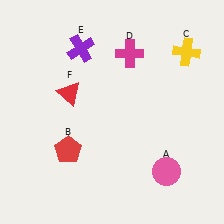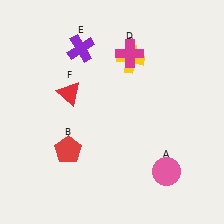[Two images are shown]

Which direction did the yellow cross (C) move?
The yellow cross (C) moved left.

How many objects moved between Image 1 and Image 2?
1 object moved between the two images.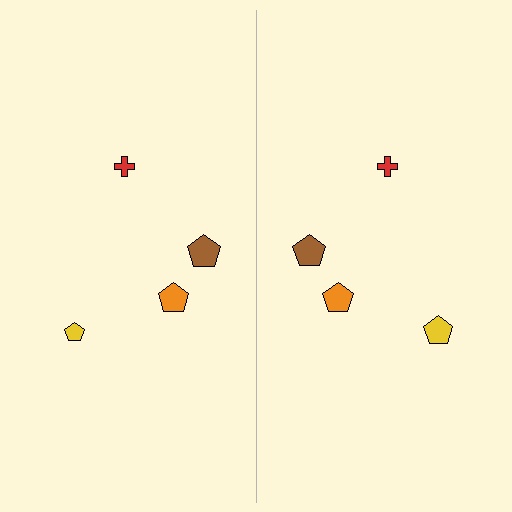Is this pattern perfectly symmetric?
No, the pattern is not perfectly symmetric. The yellow pentagon on the right side has a different size than its mirror counterpart.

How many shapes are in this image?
There are 8 shapes in this image.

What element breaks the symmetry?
The yellow pentagon on the right side has a different size than its mirror counterpart.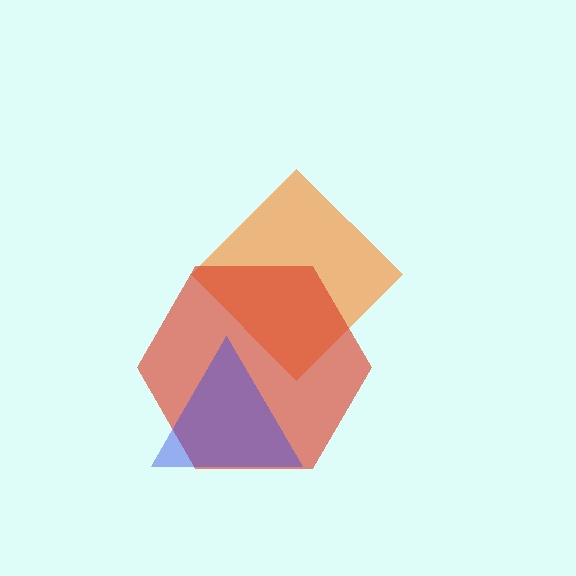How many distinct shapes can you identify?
There are 3 distinct shapes: an orange diamond, a red hexagon, a blue triangle.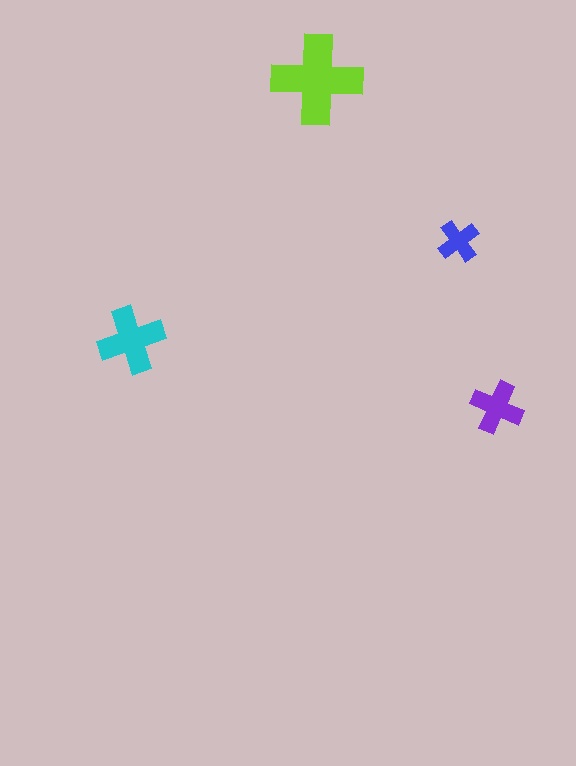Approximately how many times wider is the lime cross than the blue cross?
About 2 times wider.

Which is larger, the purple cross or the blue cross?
The purple one.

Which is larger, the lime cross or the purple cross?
The lime one.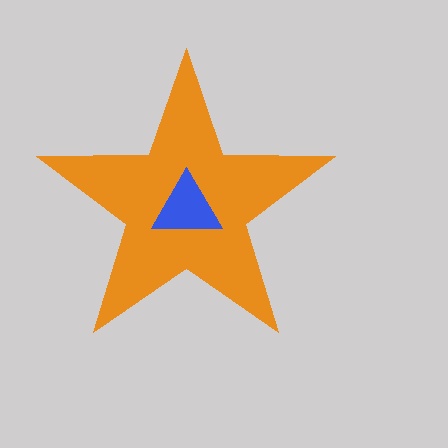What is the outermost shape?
The orange star.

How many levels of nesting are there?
2.